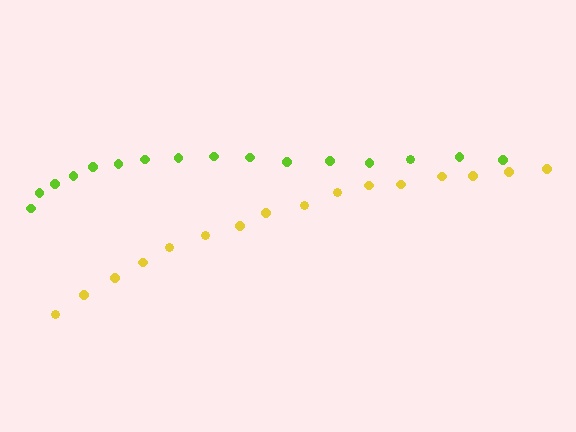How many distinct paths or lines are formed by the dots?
There are 2 distinct paths.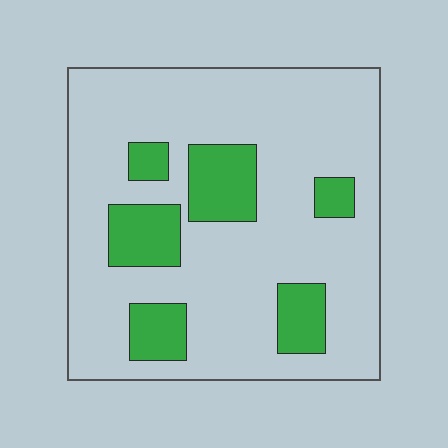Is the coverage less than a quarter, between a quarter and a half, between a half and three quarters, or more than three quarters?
Less than a quarter.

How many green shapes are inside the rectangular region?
6.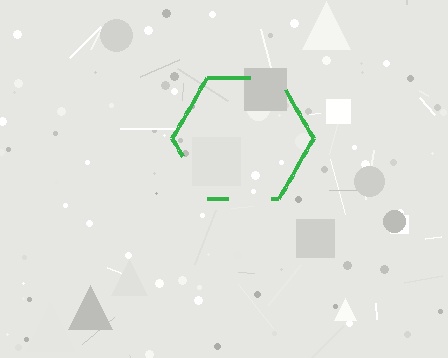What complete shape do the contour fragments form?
The contour fragments form a hexagon.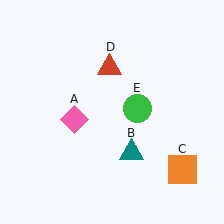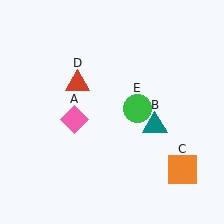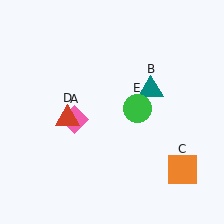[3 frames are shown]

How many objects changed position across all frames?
2 objects changed position: teal triangle (object B), red triangle (object D).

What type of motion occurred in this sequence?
The teal triangle (object B), red triangle (object D) rotated counterclockwise around the center of the scene.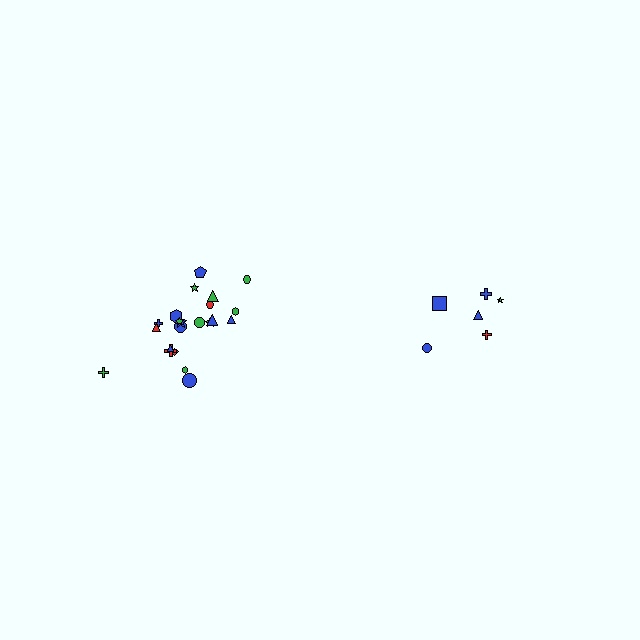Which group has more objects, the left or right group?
The left group.